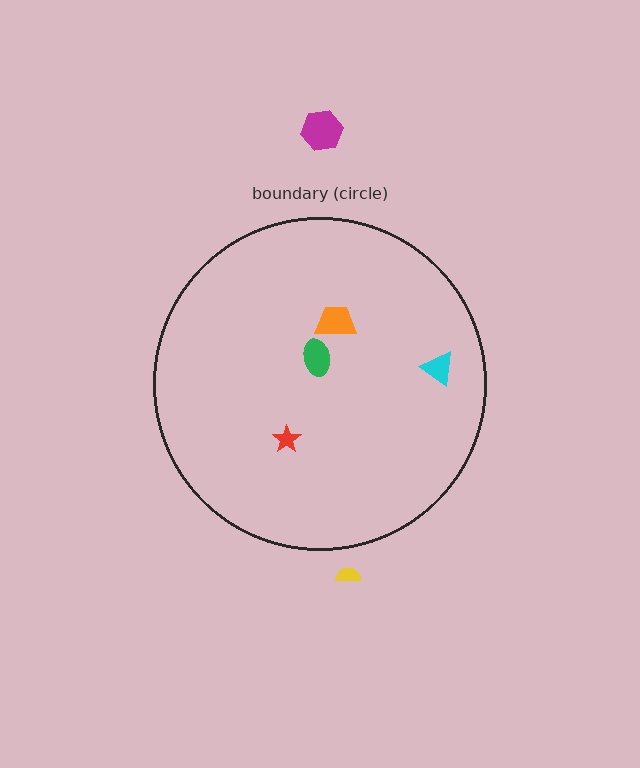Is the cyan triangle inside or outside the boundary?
Inside.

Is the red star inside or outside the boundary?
Inside.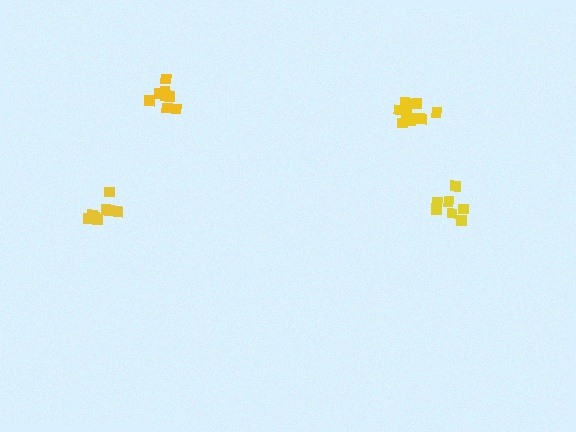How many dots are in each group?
Group 1: 8 dots, Group 2: 8 dots, Group 3: 12 dots, Group 4: 7 dots (35 total).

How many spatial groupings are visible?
There are 4 spatial groupings.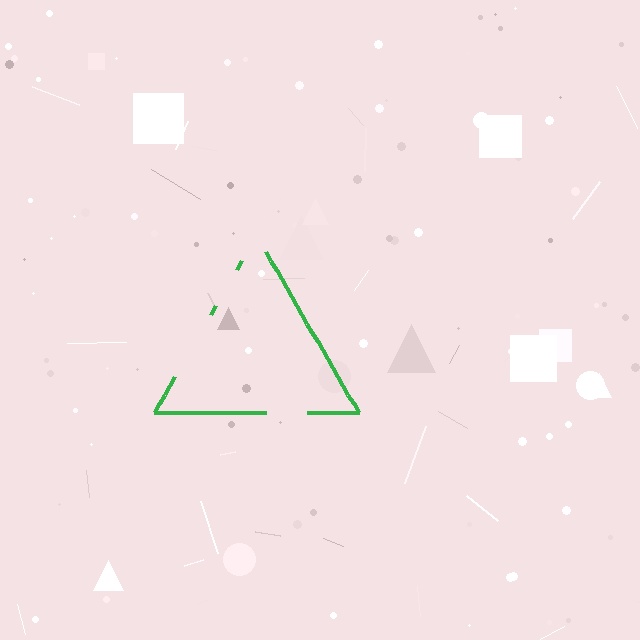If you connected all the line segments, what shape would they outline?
They would outline a triangle.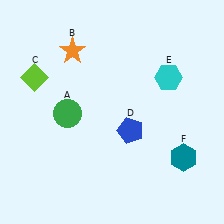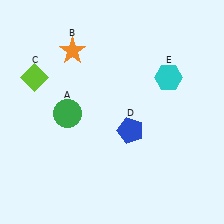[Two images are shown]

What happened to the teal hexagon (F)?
The teal hexagon (F) was removed in Image 2. It was in the bottom-right area of Image 1.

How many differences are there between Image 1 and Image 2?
There is 1 difference between the two images.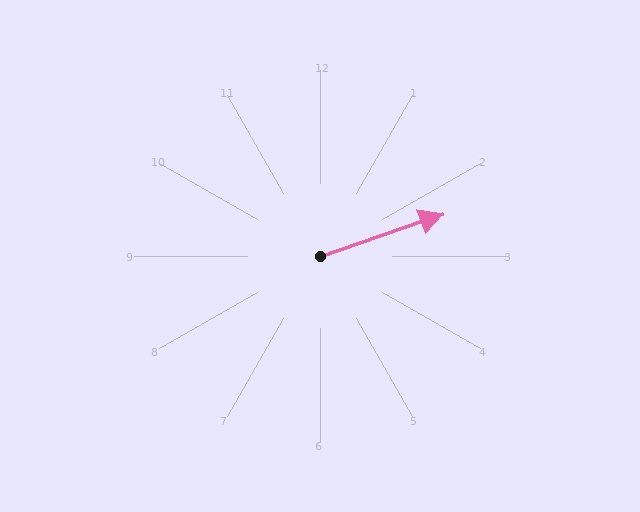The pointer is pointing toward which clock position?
Roughly 2 o'clock.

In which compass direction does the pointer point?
East.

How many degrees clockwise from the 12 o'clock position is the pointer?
Approximately 71 degrees.